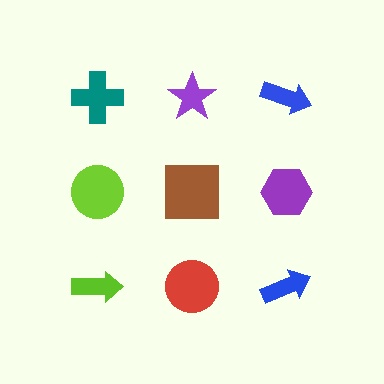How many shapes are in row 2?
3 shapes.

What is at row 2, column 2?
A brown square.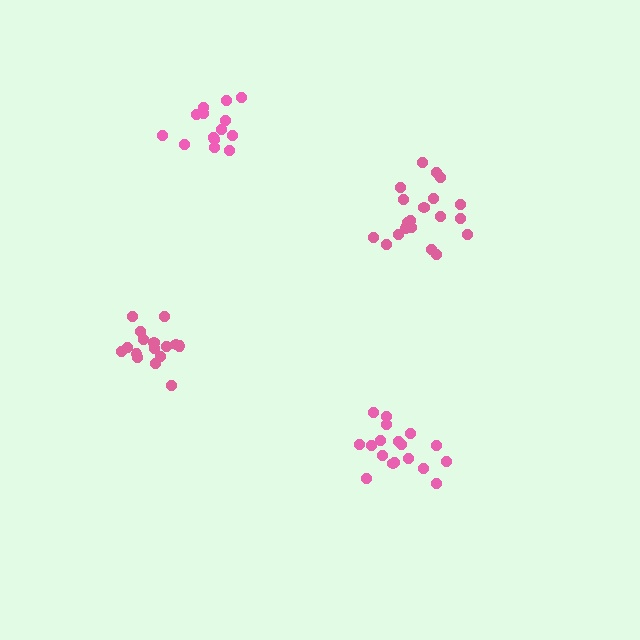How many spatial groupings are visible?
There are 4 spatial groupings.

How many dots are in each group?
Group 1: 14 dots, Group 2: 20 dots, Group 3: 18 dots, Group 4: 16 dots (68 total).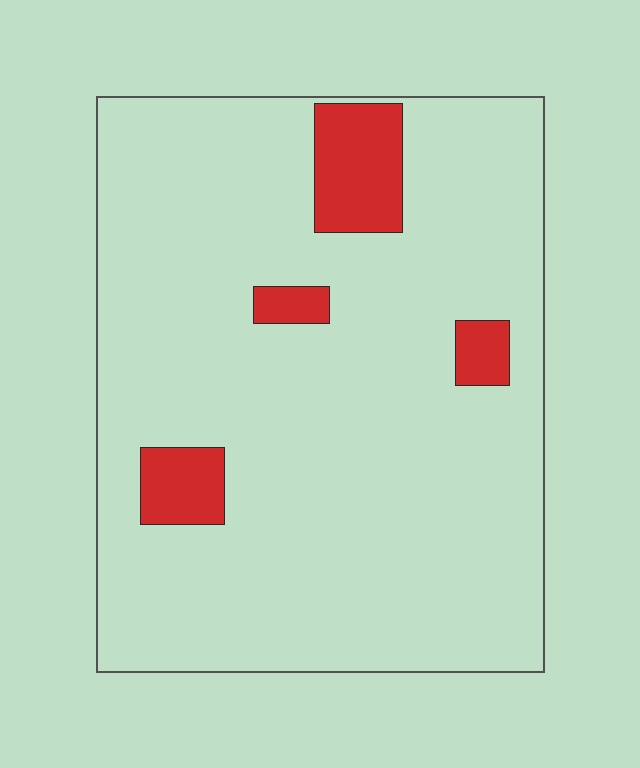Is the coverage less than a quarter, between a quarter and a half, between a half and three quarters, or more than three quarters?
Less than a quarter.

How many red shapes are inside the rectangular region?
4.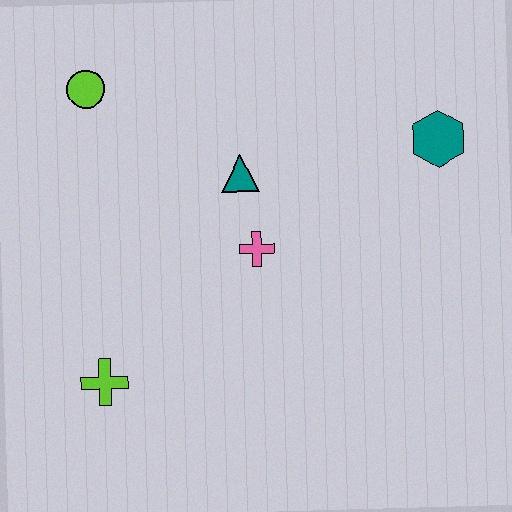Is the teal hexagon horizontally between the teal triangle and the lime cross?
No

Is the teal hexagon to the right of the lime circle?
Yes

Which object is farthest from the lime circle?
The teal hexagon is farthest from the lime circle.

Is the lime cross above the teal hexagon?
No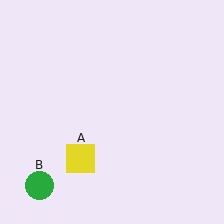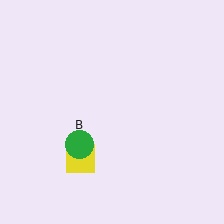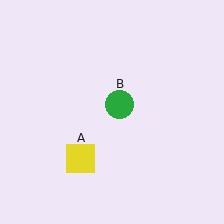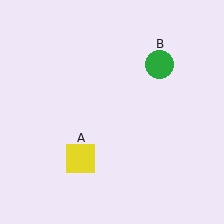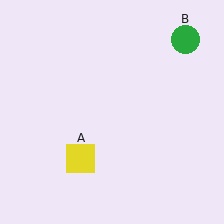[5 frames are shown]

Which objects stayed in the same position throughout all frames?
Yellow square (object A) remained stationary.